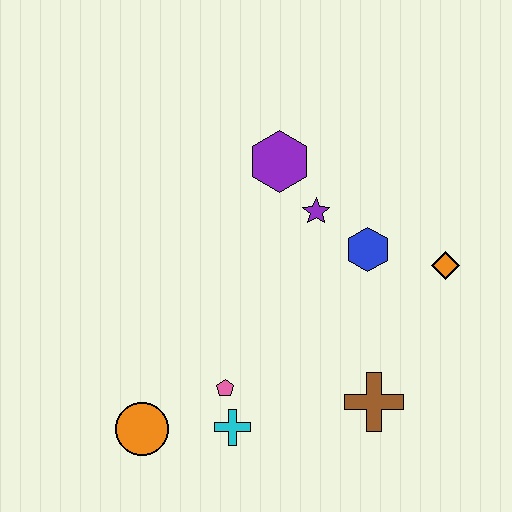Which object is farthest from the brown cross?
The purple hexagon is farthest from the brown cross.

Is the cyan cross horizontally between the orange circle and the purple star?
Yes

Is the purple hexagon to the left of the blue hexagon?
Yes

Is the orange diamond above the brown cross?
Yes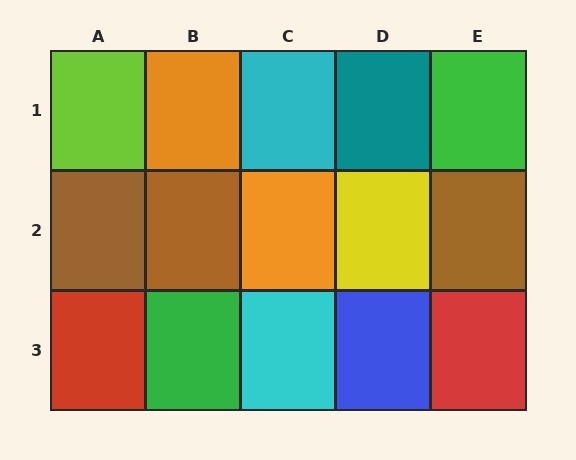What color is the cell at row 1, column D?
Teal.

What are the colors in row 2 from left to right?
Brown, brown, orange, yellow, brown.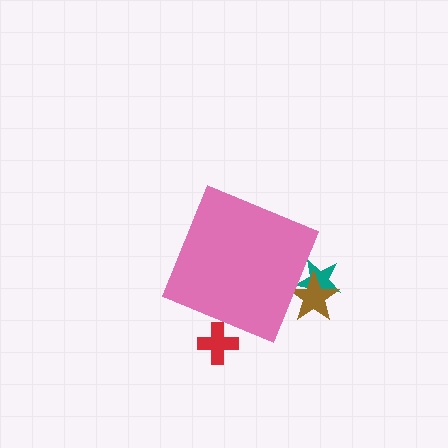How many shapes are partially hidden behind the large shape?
3 shapes are partially hidden.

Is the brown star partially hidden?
Yes, the brown star is partially hidden behind the pink diamond.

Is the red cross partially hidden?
Yes, the red cross is partially hidden behind the pink diamond.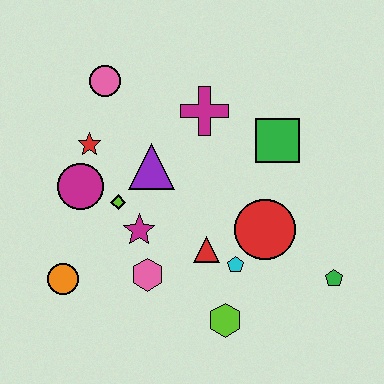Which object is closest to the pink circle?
The red star is closest to the pink circle.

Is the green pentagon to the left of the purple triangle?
No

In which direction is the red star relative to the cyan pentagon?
The red star is to the left of the cyan pentagon.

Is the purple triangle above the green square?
No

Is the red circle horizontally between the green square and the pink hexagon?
Yes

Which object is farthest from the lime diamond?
The green pentagon is farthest from the lime diamond.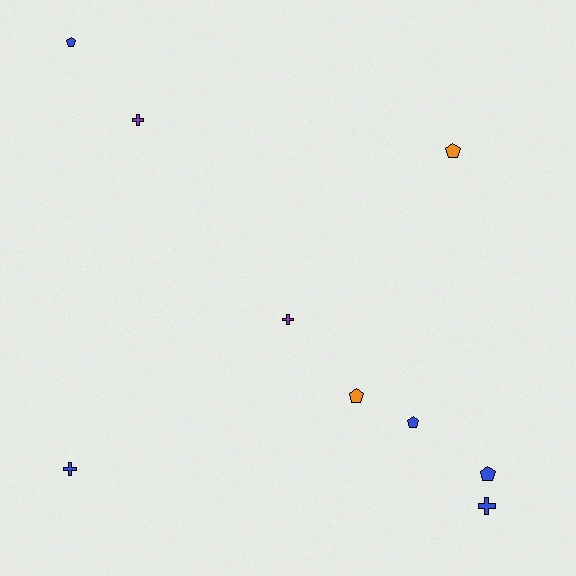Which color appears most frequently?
Blue, with 5 objects.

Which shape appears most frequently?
Pentagon, with 5 objects.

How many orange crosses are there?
There are no orange crosses.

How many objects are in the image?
There are 9 objects.